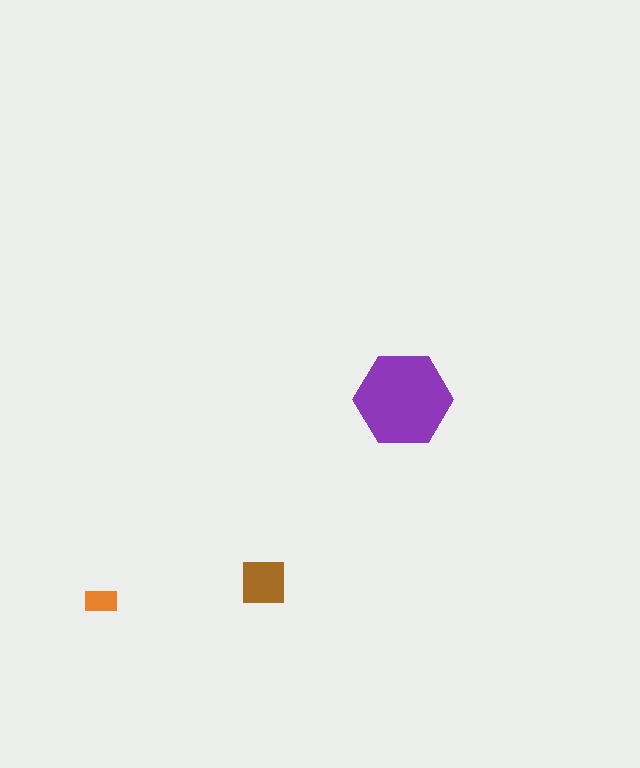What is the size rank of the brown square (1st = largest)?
2nd.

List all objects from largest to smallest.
The purple hexagon, the brown square, the orange rectangle.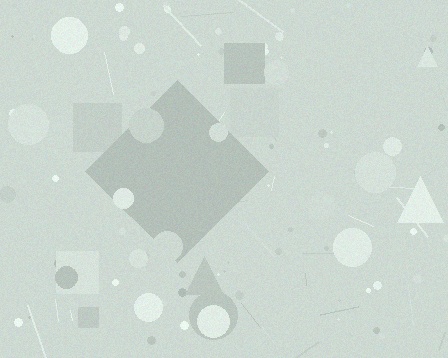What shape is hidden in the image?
A diamond is hidden in the image.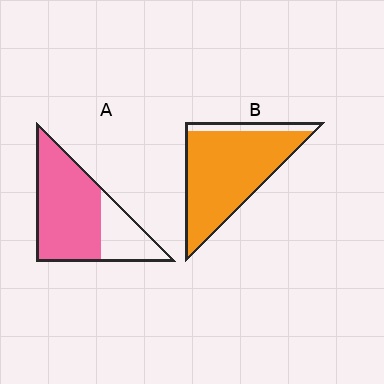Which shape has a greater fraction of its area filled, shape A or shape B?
Shape B.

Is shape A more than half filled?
Yes.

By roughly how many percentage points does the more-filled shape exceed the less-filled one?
By roughly 15 percentage points (B over A).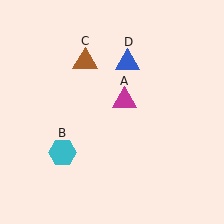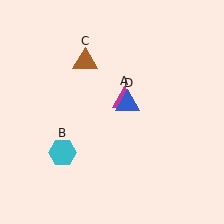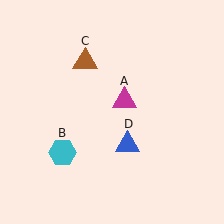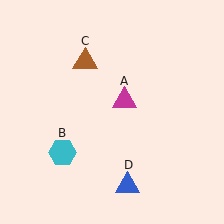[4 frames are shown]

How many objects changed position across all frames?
1 object changed position: blue triangle (object D).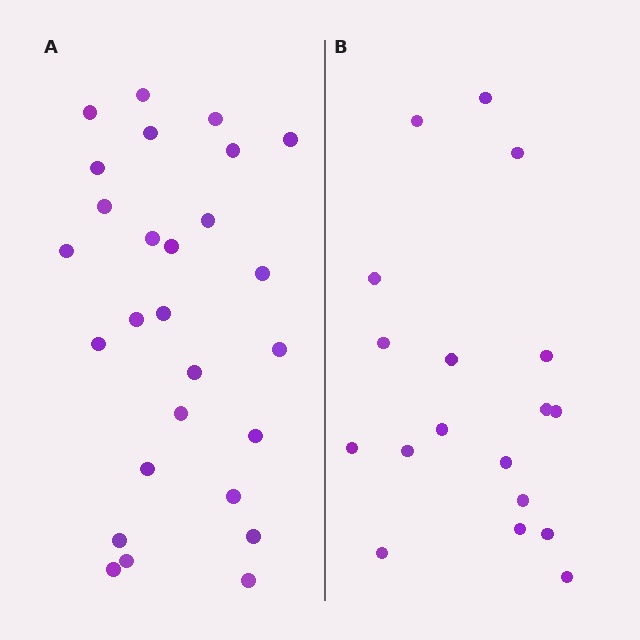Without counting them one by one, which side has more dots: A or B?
Region A (the left region) has more dots.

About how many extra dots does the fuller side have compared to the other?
Region A has roughly 8 or so more dots than region B.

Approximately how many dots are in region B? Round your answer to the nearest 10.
About 20 dots. (The exact count is 18, which rounds to 20.)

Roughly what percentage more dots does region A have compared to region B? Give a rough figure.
About 50% more.